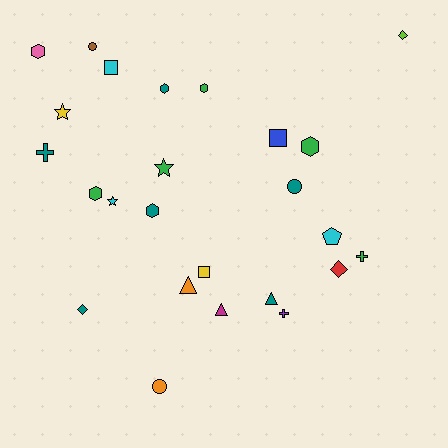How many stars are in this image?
There are 3 stars.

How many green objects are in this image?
There are 5 green objects.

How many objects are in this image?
There are 25 objects.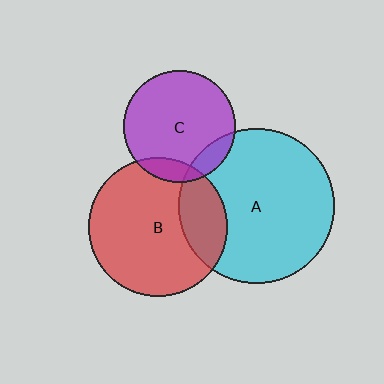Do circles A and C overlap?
Yes.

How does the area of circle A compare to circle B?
Approximately 1.3 times.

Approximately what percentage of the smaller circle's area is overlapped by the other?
Approximately 10%.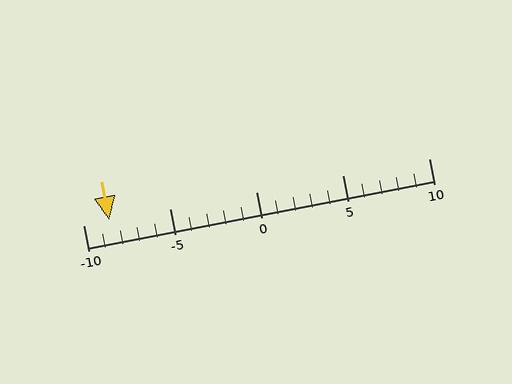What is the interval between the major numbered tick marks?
The major tick marks are spaced 5 units apart.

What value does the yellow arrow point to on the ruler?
The yellow arrow points to approximately -8.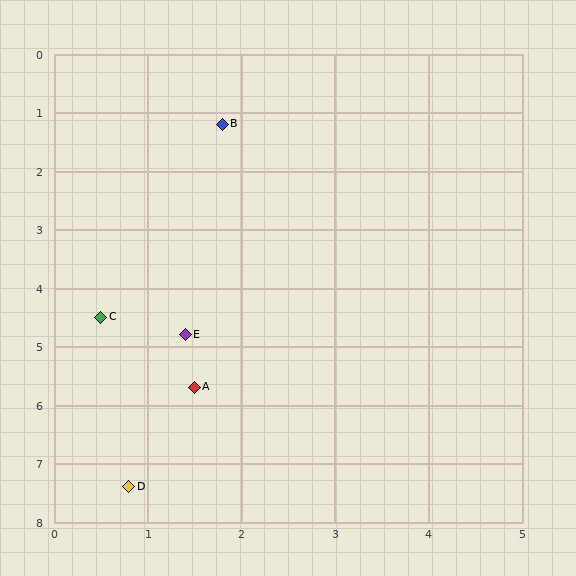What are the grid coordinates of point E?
Point E is at approximately (1.4, 4.8).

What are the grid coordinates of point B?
Point B is at approximately (1.8, 1.2).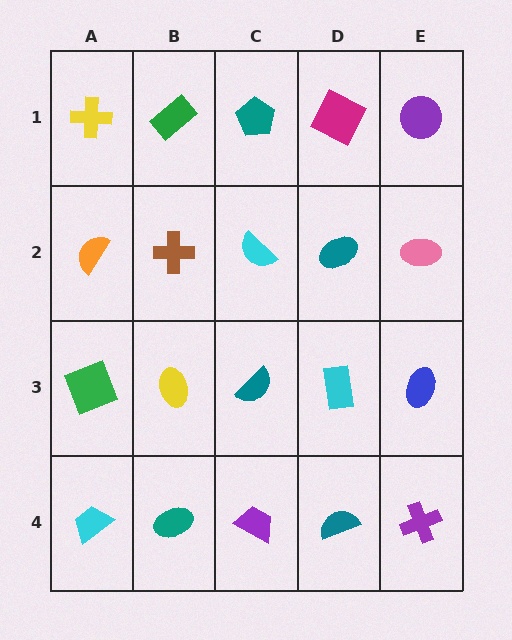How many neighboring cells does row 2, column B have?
4.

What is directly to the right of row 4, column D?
A purple cross.